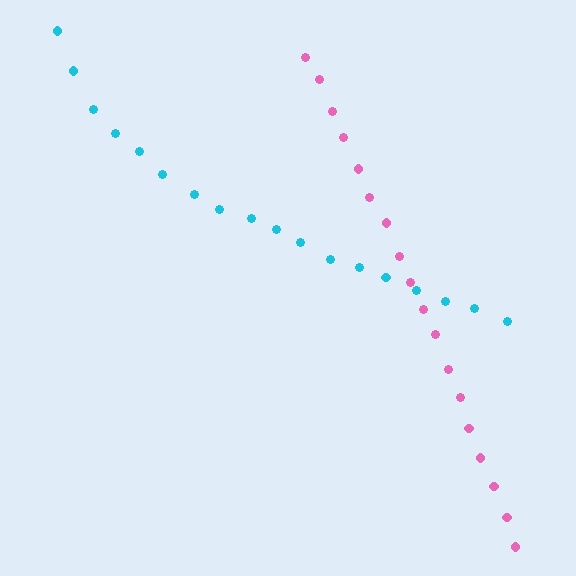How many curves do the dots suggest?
There are 2 distinct paths.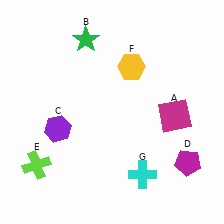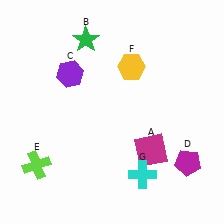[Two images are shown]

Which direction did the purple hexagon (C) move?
The purple hexagon (C) moved up.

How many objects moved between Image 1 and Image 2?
2 objects moved between the two images.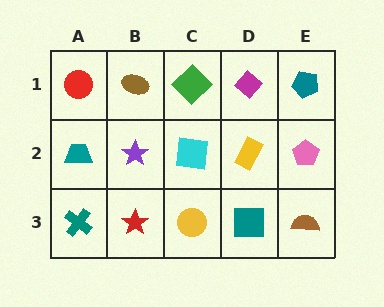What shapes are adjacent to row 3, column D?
A yellow rectangle (row 2, column D), a yellow circle (row 3, column C), a brown semicircle (row 3, column E).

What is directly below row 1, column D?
A yellow rectangle.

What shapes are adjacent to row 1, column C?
A cyan square (row 2, column C), a brown ellipse (row 1, column B), a magenta diamond (row 1, column D).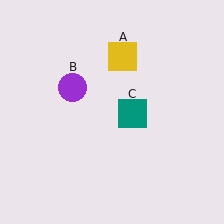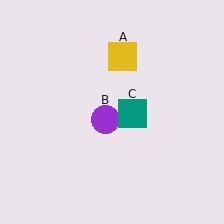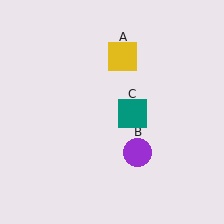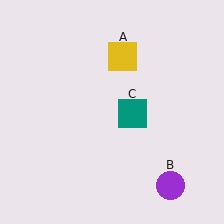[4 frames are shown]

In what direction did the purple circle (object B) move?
The purple circle (object B) moved down and to the right.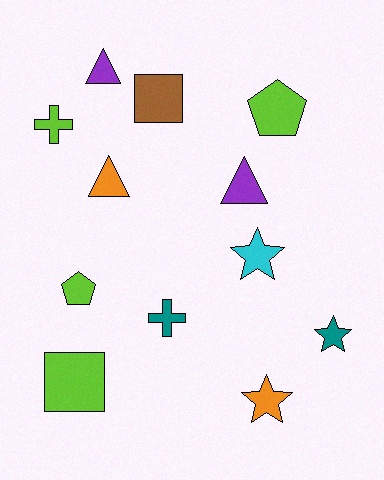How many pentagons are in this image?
There are 2 pentagons.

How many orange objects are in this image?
There are 2 orange objects.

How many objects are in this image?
There are 12 objects.